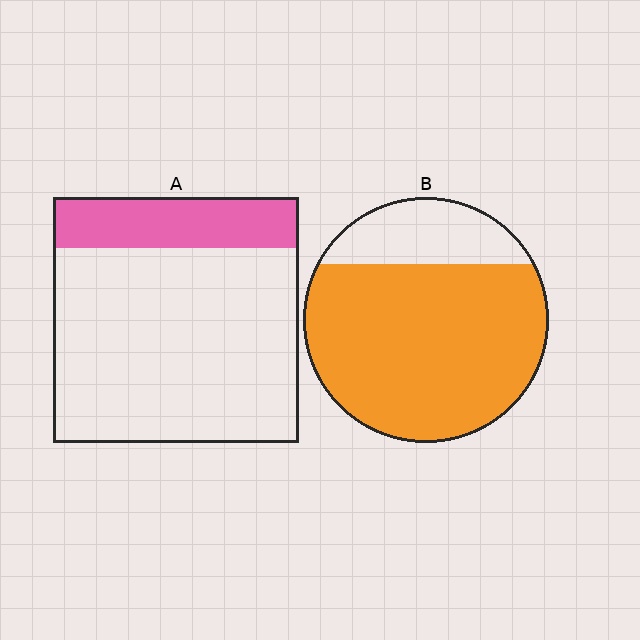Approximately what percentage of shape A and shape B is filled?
A is approximately 20% and B is approximately 80%.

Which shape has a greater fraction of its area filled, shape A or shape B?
Shape B.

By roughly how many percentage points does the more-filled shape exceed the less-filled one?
By roughly 55 percentage points (B over A).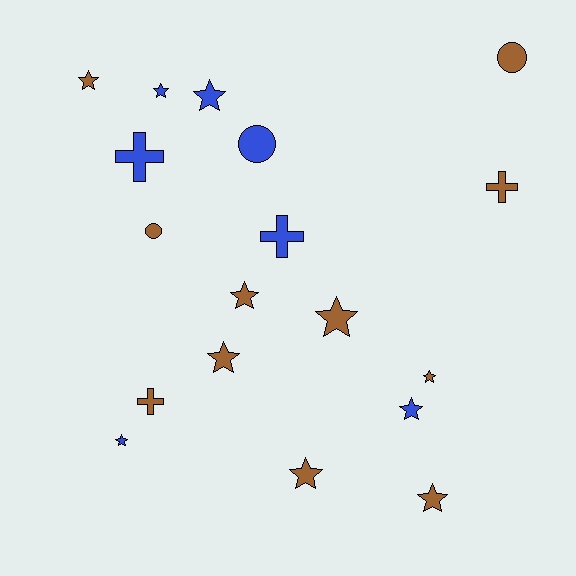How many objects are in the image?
There are 18 objects.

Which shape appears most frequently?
Star, with 11 objects.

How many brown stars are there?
There are 7 brown stars.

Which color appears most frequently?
Brown, with 11 objects.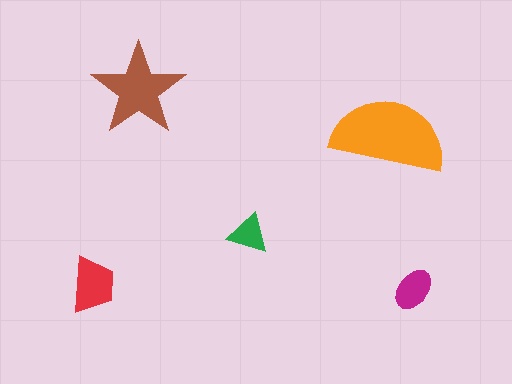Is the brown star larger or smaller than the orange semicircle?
Smaller.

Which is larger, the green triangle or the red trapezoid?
The red trapezoid.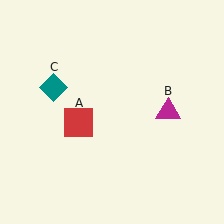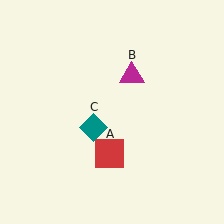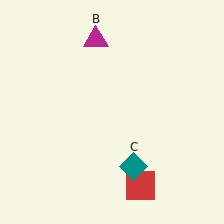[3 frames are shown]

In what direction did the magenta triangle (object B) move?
The magenta triangle (object B) moved up and to the left.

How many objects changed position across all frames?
3 objects changed position: red square (object A), magenta triangle (object B), teal diamond (object C).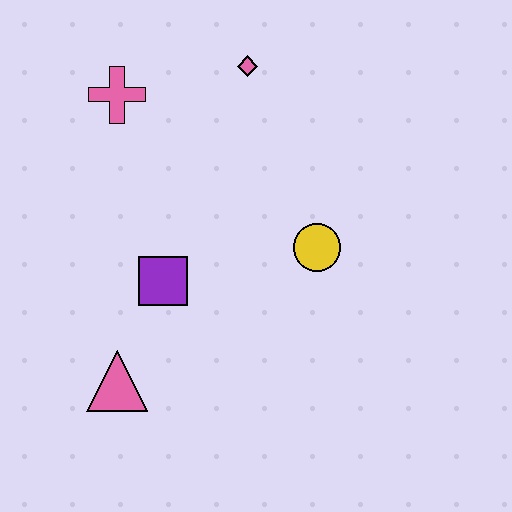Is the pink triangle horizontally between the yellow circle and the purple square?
No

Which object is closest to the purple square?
The pink triangle is closest to the purple square.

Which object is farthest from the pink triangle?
The pink diamond is farthest from the pink triangle.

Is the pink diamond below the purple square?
No